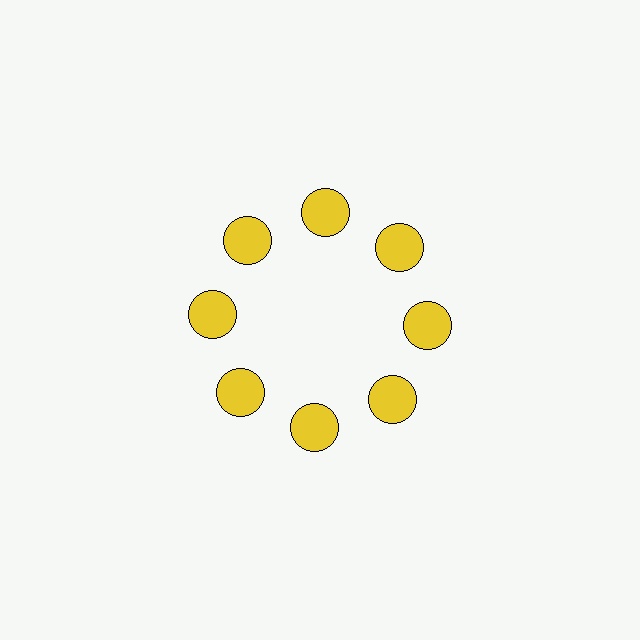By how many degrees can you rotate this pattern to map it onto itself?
The pattern maps onto itself every 45 degrees of rotation.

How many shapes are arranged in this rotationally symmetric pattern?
There are 8 shapes, arranged in 8 groups of 1.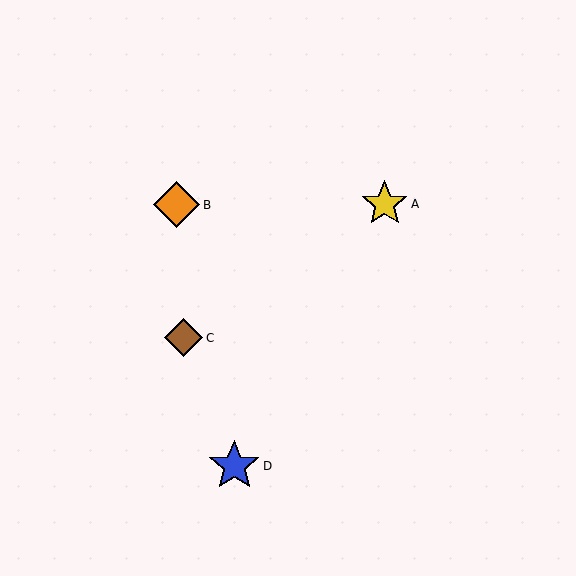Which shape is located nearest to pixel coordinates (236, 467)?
The blue star (labeled D) at (234, 466) is nearest to that location.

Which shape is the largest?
The blue star (labeled D) is the largest.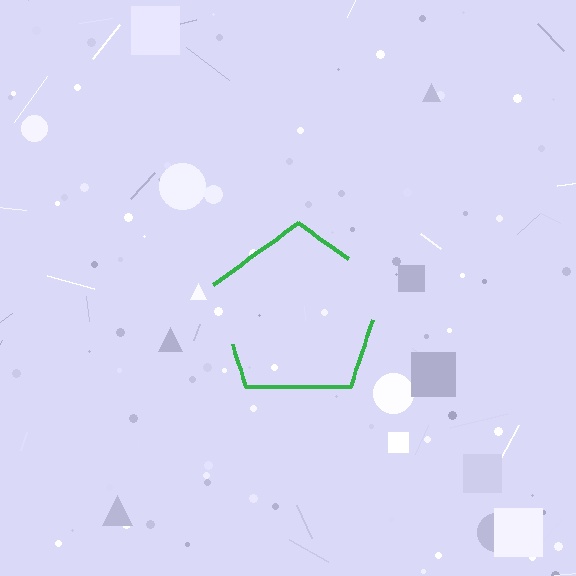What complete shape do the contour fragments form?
The contour fragments form a pentagon.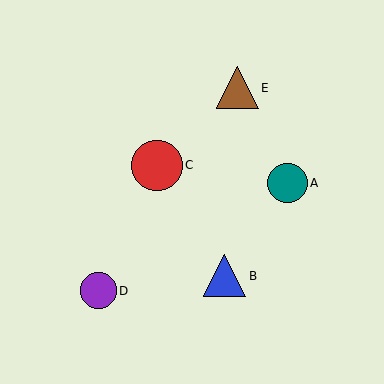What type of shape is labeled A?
Shape A is a teal circle.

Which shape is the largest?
The red circle (labeled C) is the largest.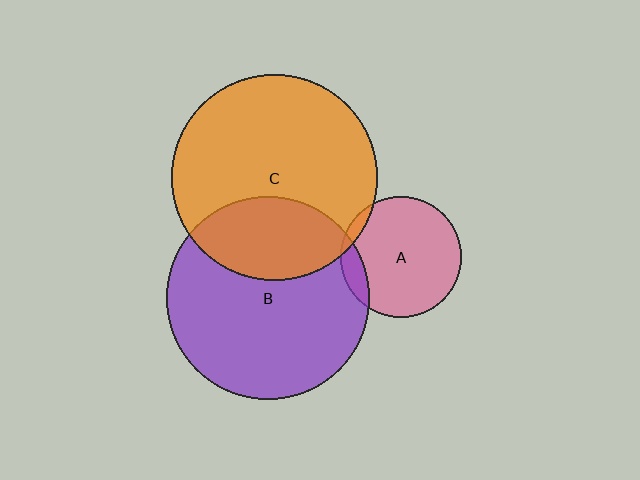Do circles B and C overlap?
Yes.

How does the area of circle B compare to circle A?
Approximately 2.8 times.